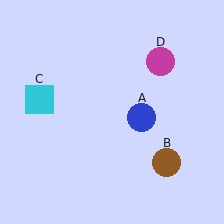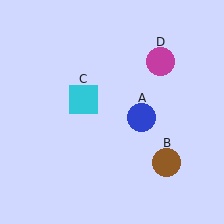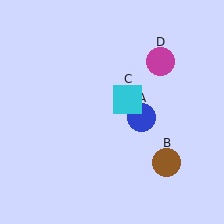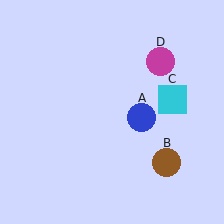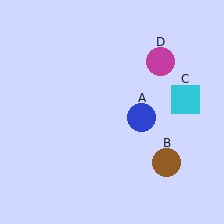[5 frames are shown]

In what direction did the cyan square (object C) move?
The cyan square (object C) moved right.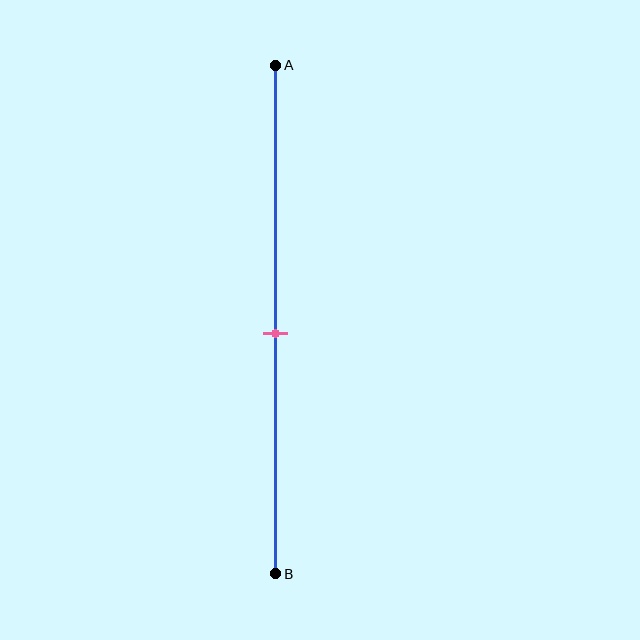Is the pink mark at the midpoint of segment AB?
Yes, the mark is approximately at the midpoint.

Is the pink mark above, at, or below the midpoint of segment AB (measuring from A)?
The pink mark is approximately at the midpoint of segment AB.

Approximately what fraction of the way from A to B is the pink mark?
The pink mark is approximately 55% of the way from A to B.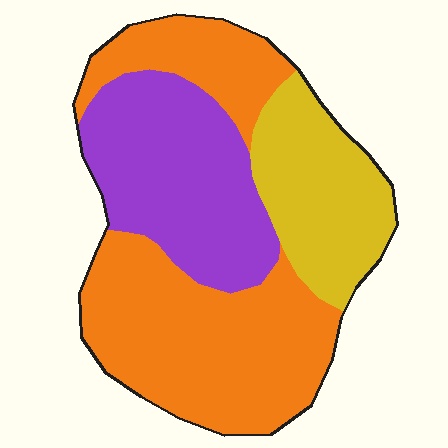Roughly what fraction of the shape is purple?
Purple covers about 30% of the shape.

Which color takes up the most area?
Orange, at roughly 50%.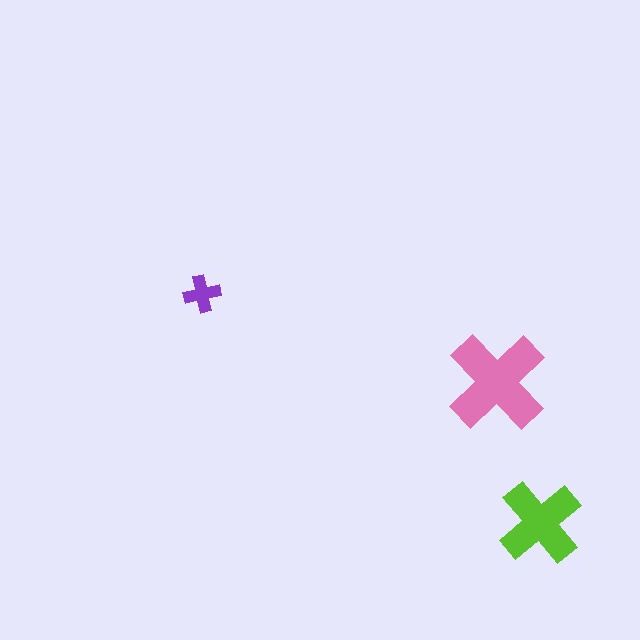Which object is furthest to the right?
The lime cross is rightmost.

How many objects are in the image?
There are 3 objects in the image.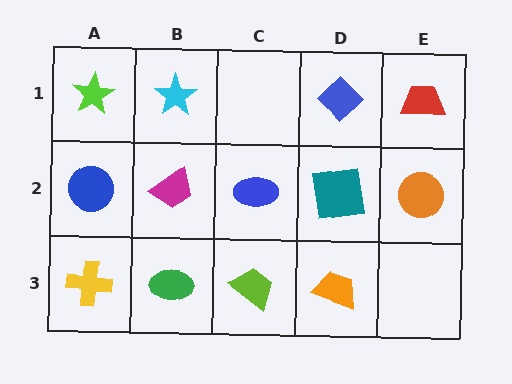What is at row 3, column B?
A green ellipse.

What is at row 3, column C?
A lime trapezoid.